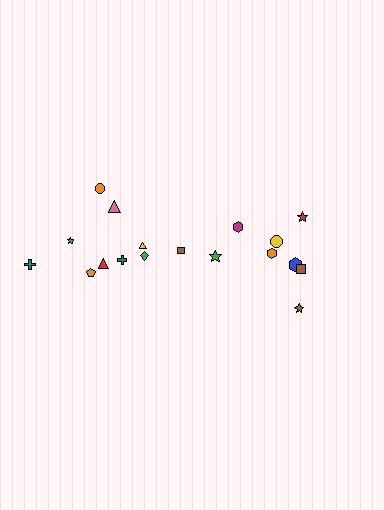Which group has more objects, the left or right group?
The left group.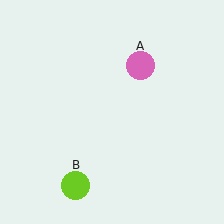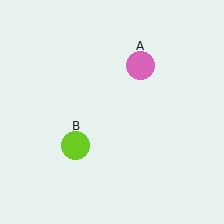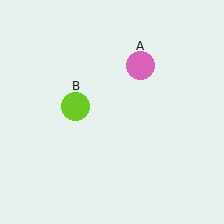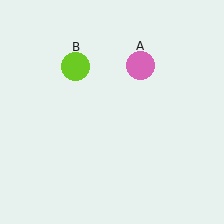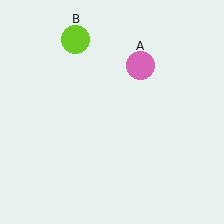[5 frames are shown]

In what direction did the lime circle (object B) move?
The lime circle (object B) moved up.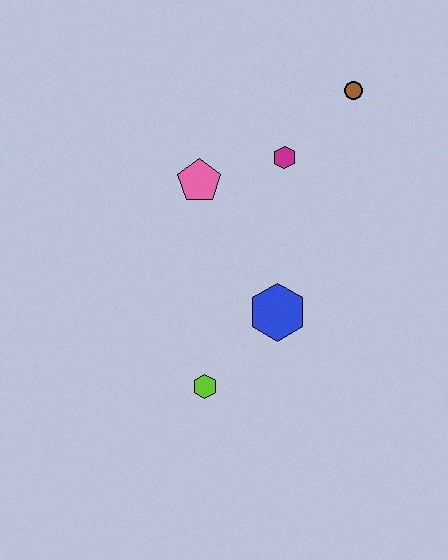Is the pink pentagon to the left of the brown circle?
Yes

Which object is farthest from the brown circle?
The lime hexagon is farthest from the brown circle.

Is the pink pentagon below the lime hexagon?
No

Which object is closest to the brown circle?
The magenta hexagon is closest to the brown circle.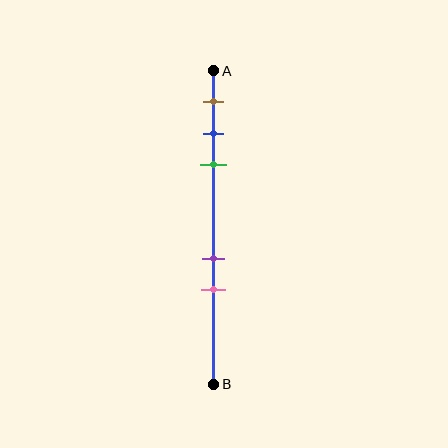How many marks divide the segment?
There are 5 marks dividing the segment.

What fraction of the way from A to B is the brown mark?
The brown mark is approximately 10% (0.1) of the way from A to B.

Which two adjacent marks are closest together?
The blue and green marks are the closest adjacent pair.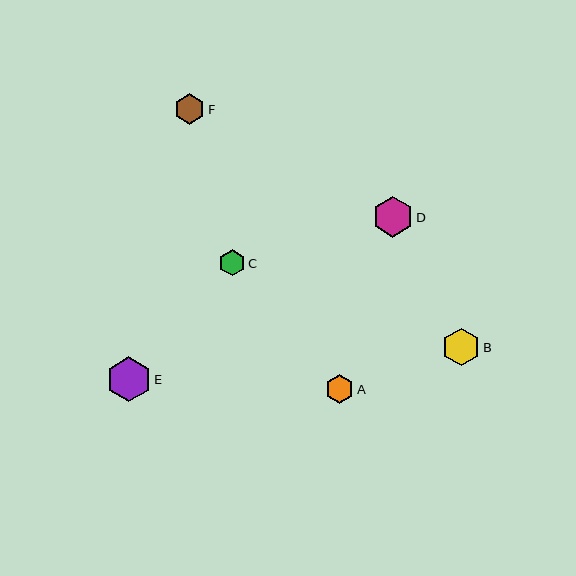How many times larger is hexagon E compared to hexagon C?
Hexagon E is approximately 1.7 times the size of hexagon C.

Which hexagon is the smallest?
Hexagon C is the smallest with a size of approximately 26 pixels.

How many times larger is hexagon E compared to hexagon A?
Hexagon E is approximately 1.6 times the size of hexagon A.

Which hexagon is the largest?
Hexagon E is the largest with a size of approximately 45 pixels.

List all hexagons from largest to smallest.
From largest to smallest: E, D, B, F, A, C.